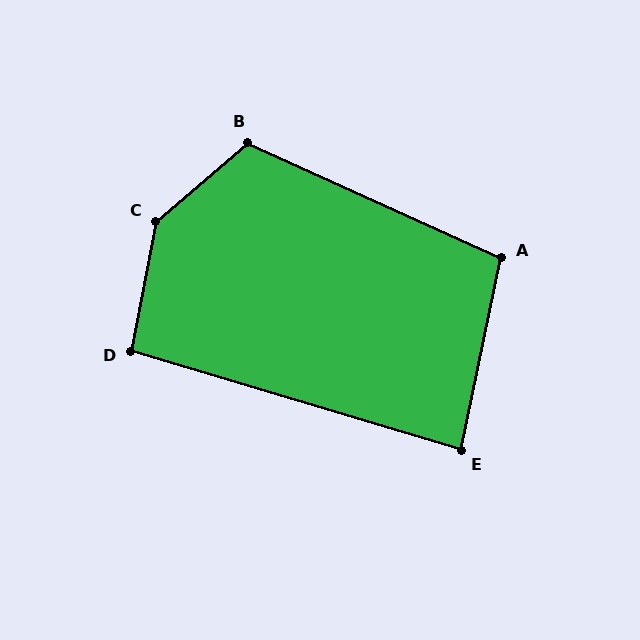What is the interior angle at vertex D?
Approximately 96 degrees (obtuse).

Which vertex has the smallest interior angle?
E, at approximately 85 degrees.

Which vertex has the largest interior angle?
C, at approximately 141 degrees.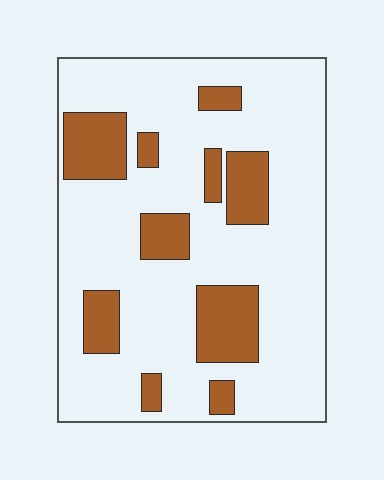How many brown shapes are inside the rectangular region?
10.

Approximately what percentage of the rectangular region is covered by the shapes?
Approximately 20%.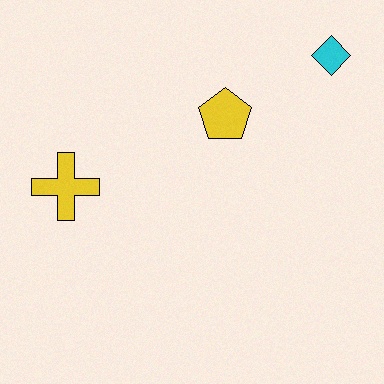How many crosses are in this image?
There is 1 cross.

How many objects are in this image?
There are 3 objects.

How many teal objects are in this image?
There are no teal objects.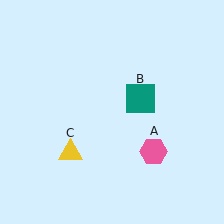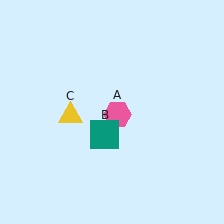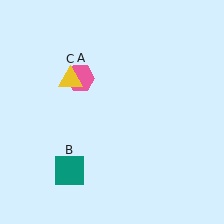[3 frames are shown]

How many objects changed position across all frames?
3 objects changed position: pink hexagon (object A), teal square (object B), yellow triangle (object C).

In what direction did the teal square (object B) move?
The teal square (object B) moved down and to the left.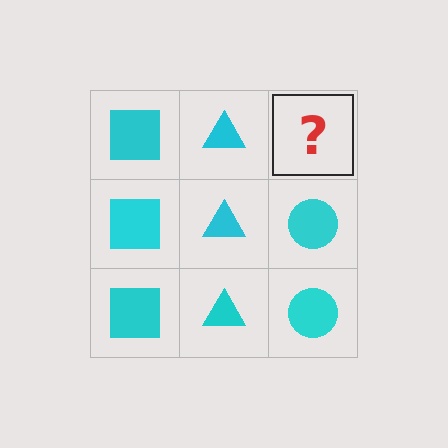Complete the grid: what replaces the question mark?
The question mark should be replaced with a cyan circle.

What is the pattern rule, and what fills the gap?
The rule is that each column has a consistent shape. The gap should be filled with a cyan circle.